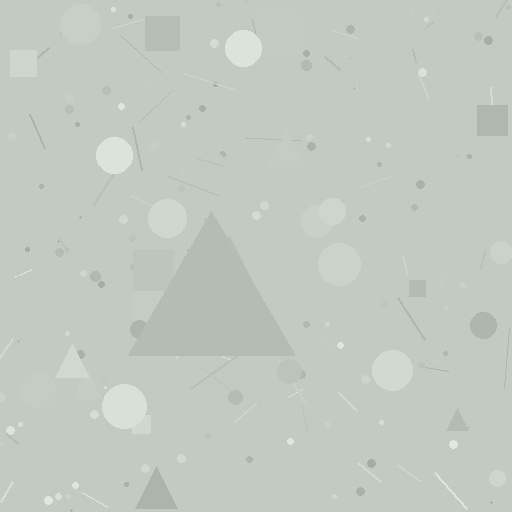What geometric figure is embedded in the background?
A triangle is embedded in the background.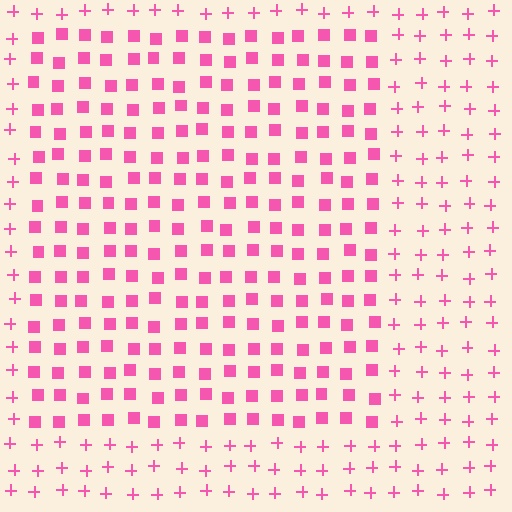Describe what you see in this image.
The image is filled with small pink elements arranged in a uniform grid. A rectangle-shaped region contains squares, while the surrounding area contains plus signs. The boundary is defined purely by the change in element shape.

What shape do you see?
I see a rectangle.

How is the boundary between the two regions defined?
The boundary is defined by a change in element shape: squares inside vs. plus signs outside. All elements share the same color and spacing.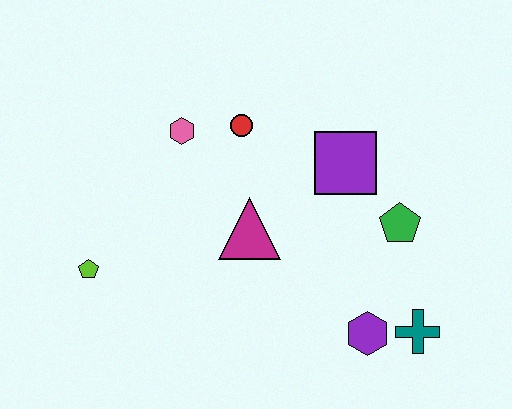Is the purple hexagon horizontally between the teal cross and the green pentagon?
No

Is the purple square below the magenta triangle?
No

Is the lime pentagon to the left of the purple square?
Yes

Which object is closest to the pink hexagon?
The red circle is closest to the pink hexagon.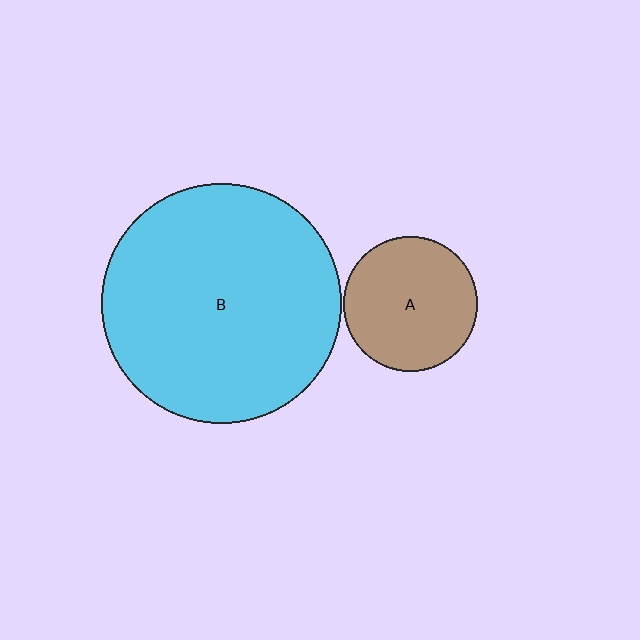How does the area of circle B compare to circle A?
Approximately 3.2 times.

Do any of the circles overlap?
No, none of the circles overlap.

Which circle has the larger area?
Circle B (cyan).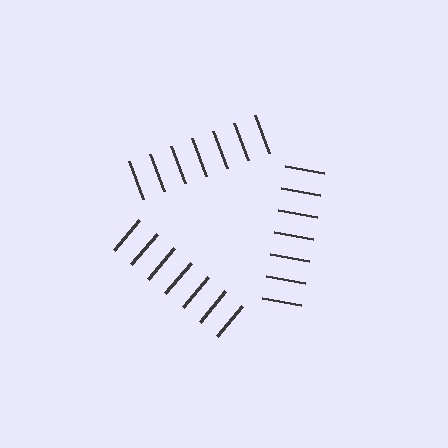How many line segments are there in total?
21 — 7 along each of the 3 edges.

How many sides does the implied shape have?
3 sides — the line-ends trace a triangle.